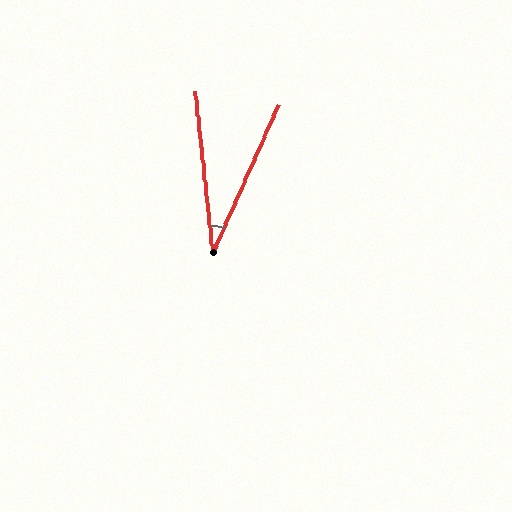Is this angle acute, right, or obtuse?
It is acute.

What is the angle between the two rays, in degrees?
Approximately 30 degrees.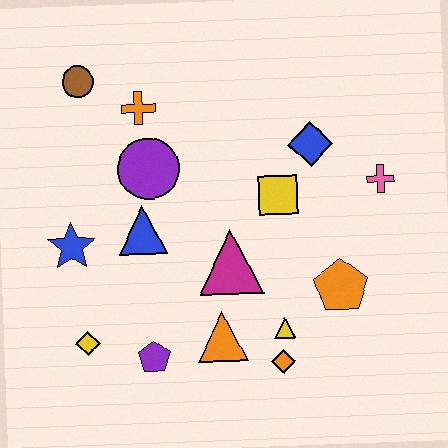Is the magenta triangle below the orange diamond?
No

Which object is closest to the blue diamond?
The yellow square is closest to the blue diamond.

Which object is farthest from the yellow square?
The yellow diamond is farthest from the yellow square.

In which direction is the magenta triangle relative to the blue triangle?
The magenta triangle is to the right of the blue triangle.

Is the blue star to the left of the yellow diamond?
Yes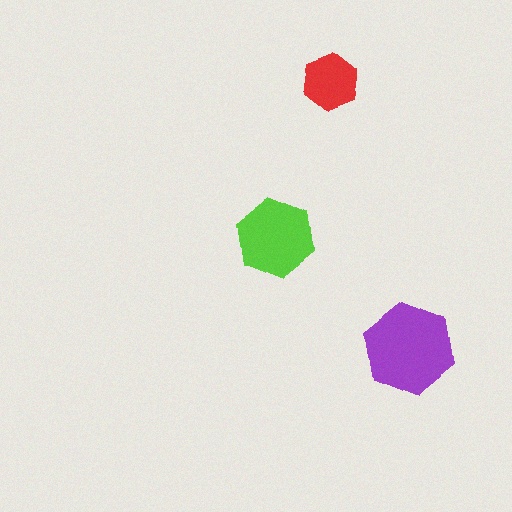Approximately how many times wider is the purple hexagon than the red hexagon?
About 1.5 times wider.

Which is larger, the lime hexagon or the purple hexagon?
The purple one.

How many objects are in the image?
There are 3 objects in the image.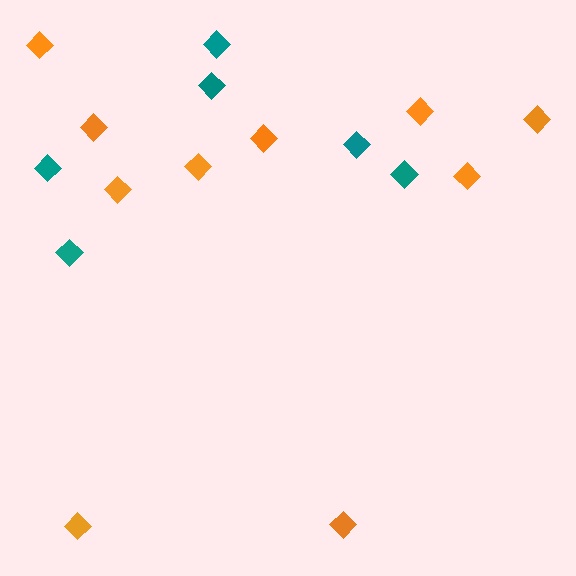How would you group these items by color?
There are 2 groups: one group of orange diamonds (10) and one group of teal diamonds (6).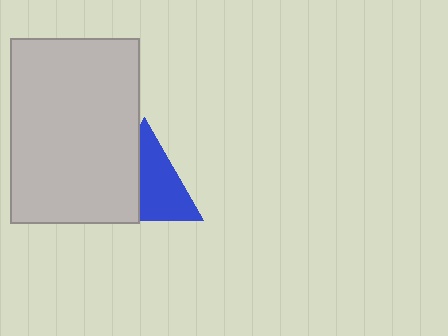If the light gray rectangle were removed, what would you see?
You would see the complete blue triangle.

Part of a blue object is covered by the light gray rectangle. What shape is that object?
It is a triangle.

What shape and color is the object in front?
The object in front is a light gray rectangle.